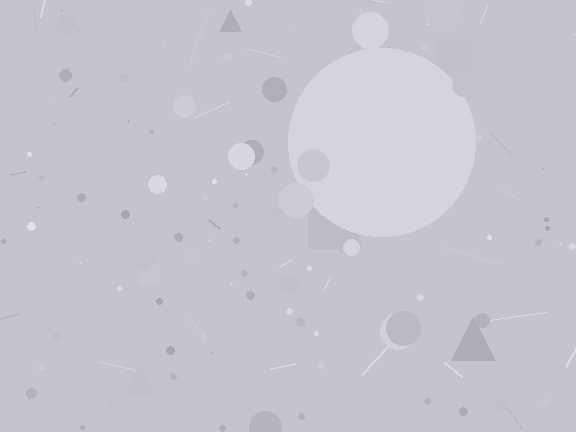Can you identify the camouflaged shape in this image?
The camouflaged shape is a circle.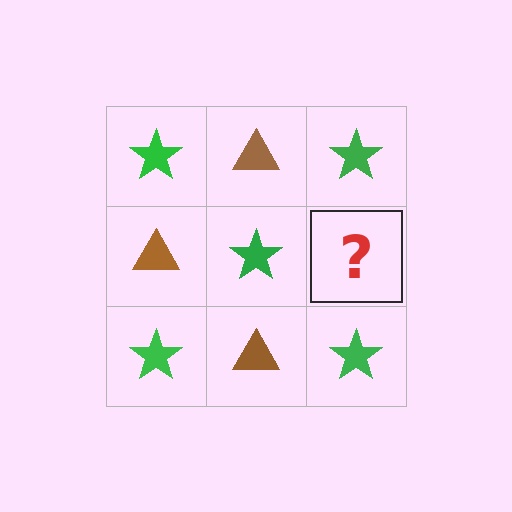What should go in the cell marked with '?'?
The missing cell should contain a brown triangle.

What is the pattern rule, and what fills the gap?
The rule is that it alternates green star and brown triangle in a checkerboard pattern. The gap should be filled with a brown triangle.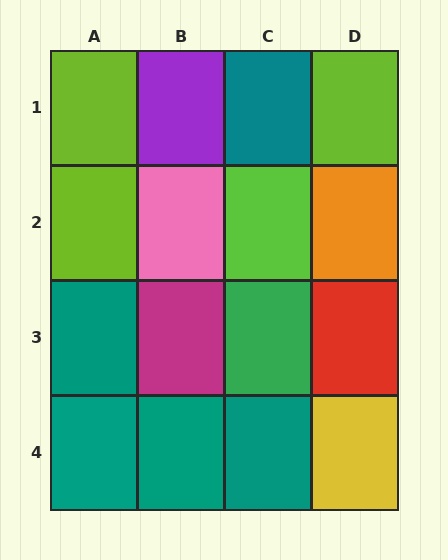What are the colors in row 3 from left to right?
Teal, magenta, green, red.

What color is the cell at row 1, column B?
Purple.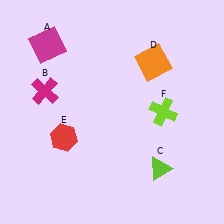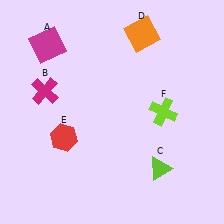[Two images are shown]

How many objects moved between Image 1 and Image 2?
1 object moved between the two images.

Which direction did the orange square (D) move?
The orange square (D) moved up.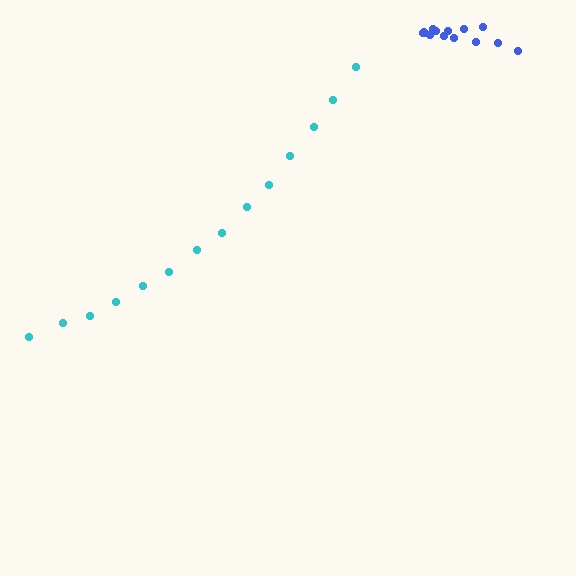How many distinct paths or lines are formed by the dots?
There are 2 distinct paths.